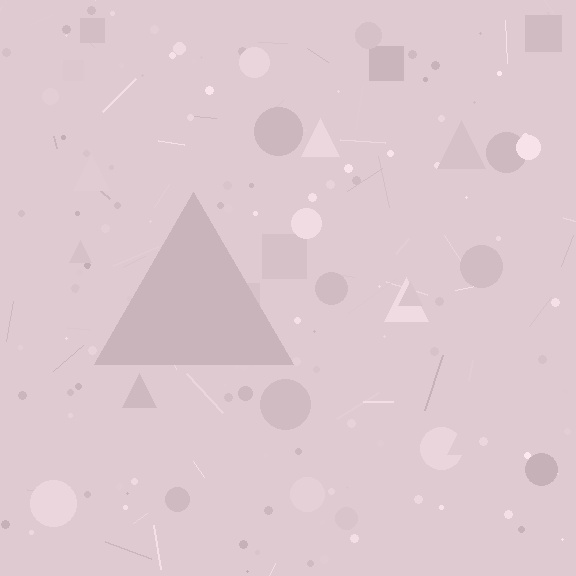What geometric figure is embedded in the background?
A triangle is embedded in the background.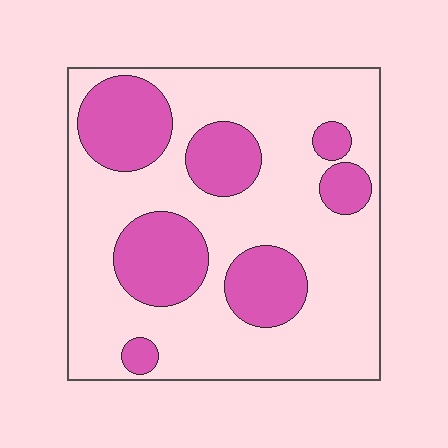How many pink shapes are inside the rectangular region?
7.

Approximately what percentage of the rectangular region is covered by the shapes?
Approximately 30%.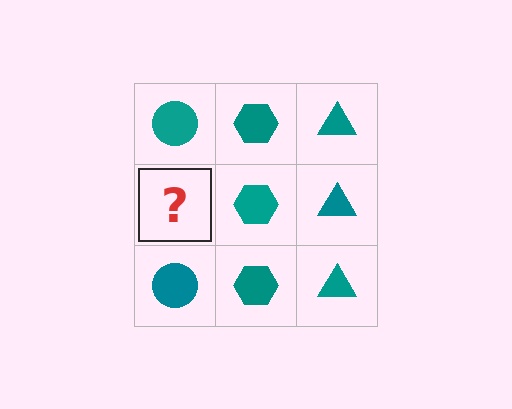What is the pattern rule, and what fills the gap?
The rule is that each column has a consistent shape. The gap should be filled with a teal circle.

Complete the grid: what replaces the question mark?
The question mark should be replaced with a teal circle.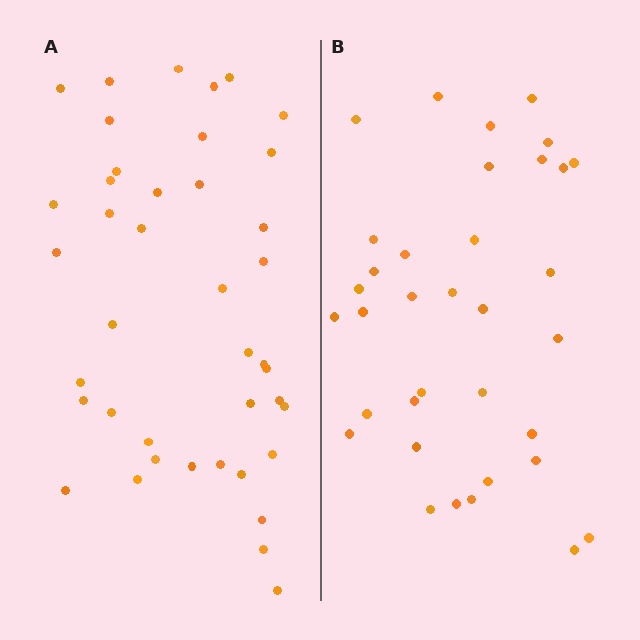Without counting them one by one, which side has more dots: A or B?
Region A (the left region) has more dots.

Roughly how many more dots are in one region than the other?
Region A has about 6 more dots than region B.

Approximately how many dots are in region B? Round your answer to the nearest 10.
About 40 dots. (The exact count is 35, which rounds to 40.)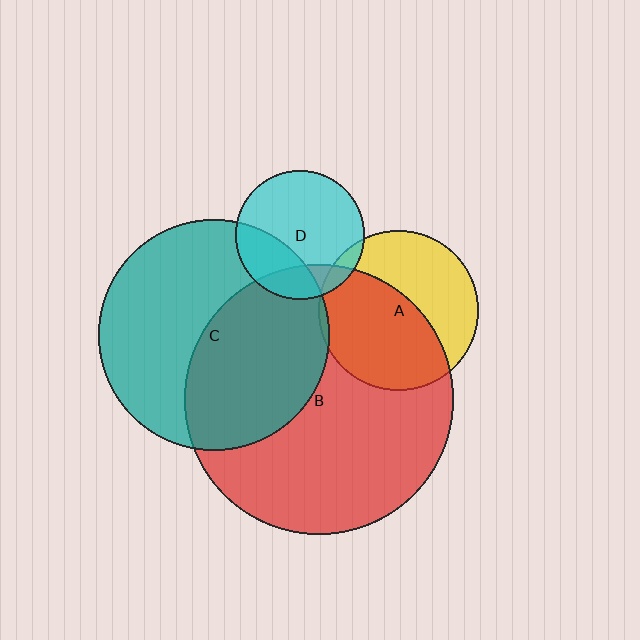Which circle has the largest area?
Circle B (red).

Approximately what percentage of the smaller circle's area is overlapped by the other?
Approximately 10%.